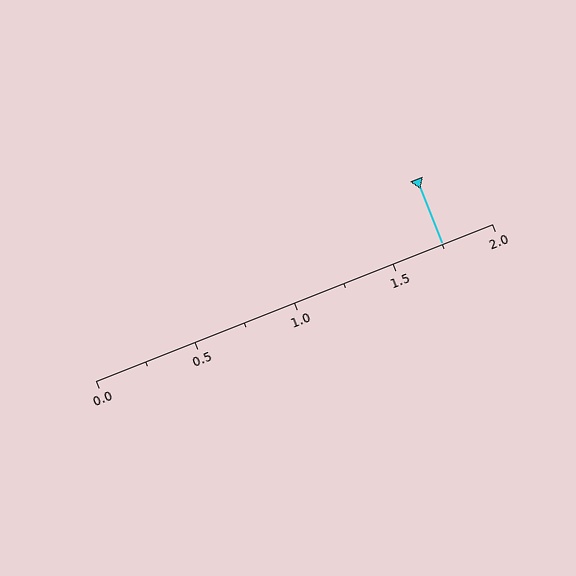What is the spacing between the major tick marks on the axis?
The major ticks are spaced 0.5 apart.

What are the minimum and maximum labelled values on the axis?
The axis runs from 0.0 to 2.0.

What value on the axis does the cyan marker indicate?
The marker indicates approximately 1.75.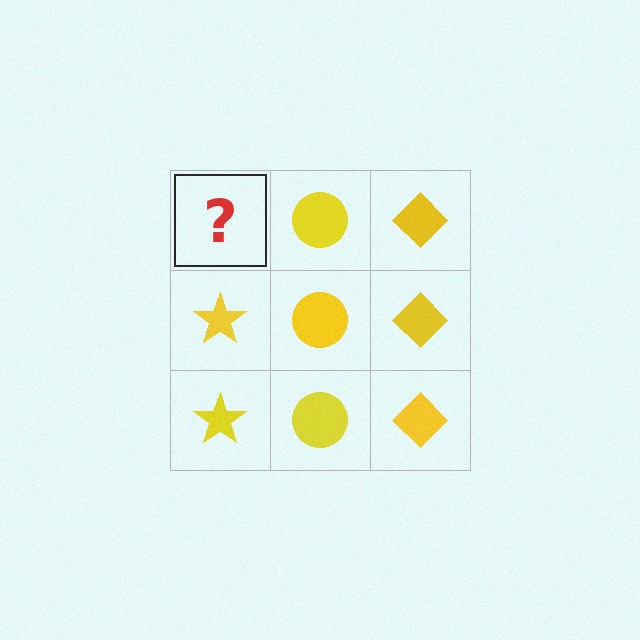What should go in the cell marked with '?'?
The missing cell should contain a yellow star.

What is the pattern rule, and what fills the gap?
The rule is that each column has a consistent shape. The gap should be filled with a yellow star.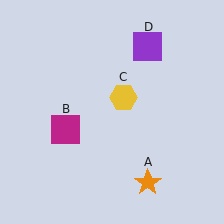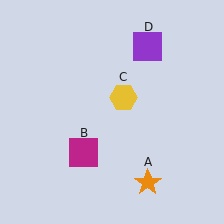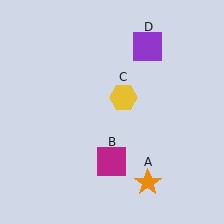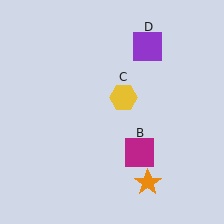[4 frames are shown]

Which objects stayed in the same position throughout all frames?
Orange star (object A) and yellow hexagon (object C) and purple square (object D) remained stationary.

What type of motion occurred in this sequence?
The magenta square (object B) rotated counterclockwise around the center of the scene.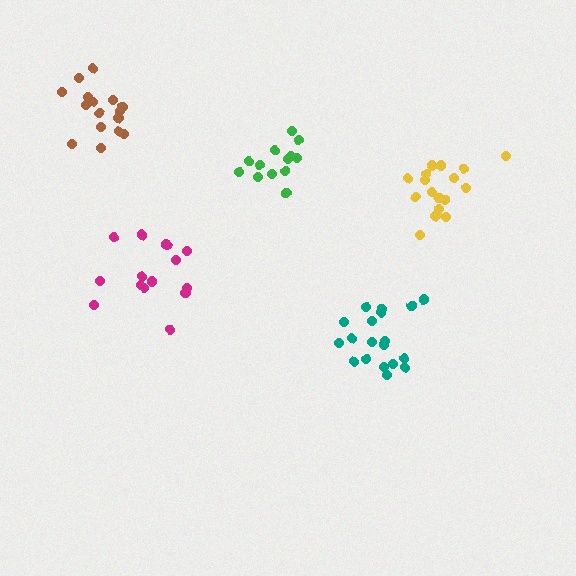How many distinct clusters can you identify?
There are 5 distinct clusters.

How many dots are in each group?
Group 1: 18 dots, Group 2: 13 dots, Group 3: 17 dots, Group 4: 19 dots, Group 5: 16 dots (83 total).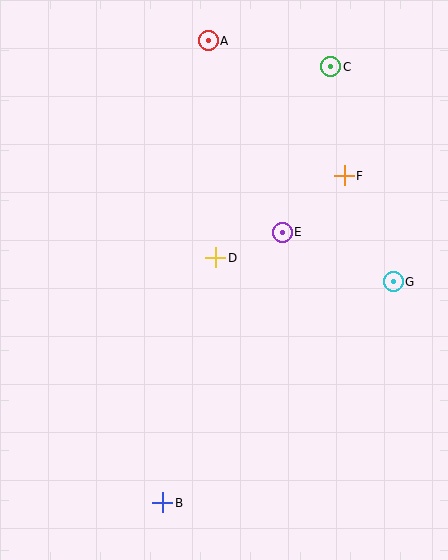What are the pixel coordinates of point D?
Point D is at (216, 258).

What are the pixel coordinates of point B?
Point B is at (163, 503).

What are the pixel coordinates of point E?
Point E is at (282, 232).